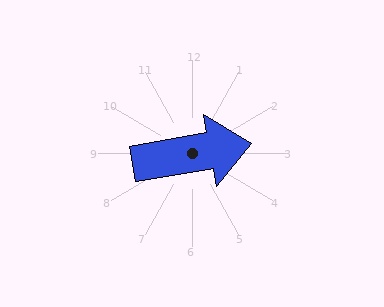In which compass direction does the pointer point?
East.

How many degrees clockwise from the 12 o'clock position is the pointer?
Approximately 80 degrees.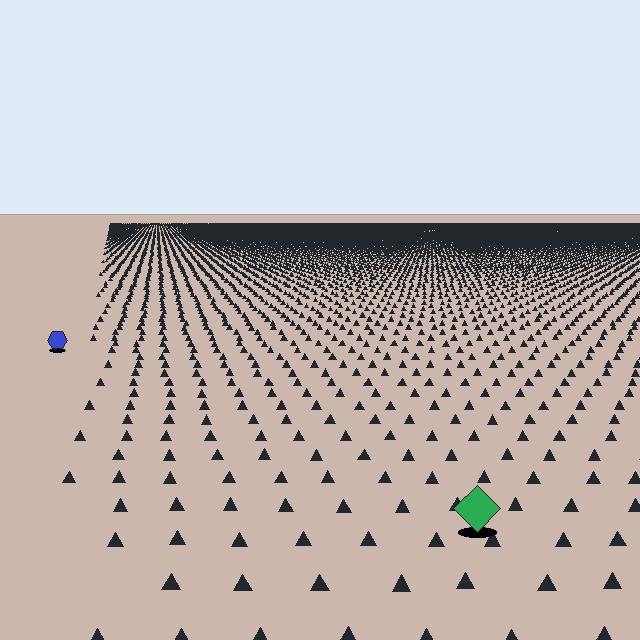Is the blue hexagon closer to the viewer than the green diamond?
No. The green diamond is closer — you can tell from the texture gradient: the ground texture is coarser near it.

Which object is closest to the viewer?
The green diamond is closest. The texture marks near it are larger and more spread out.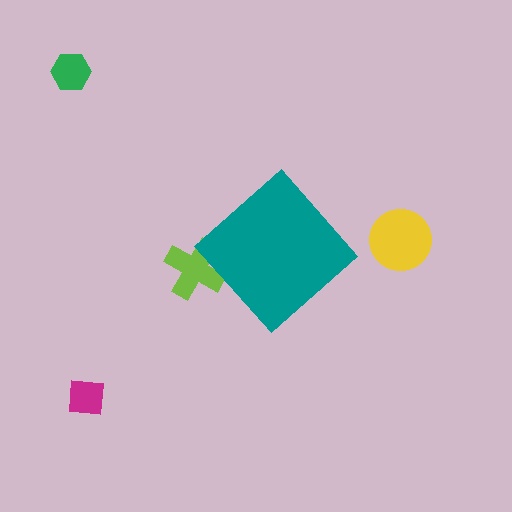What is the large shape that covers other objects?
A teal diamond.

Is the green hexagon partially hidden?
No, the green hexagon is fully visible.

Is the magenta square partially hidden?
No, the magenta square is fully visible.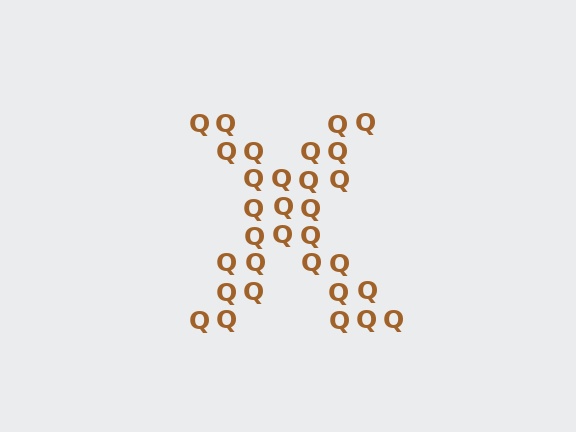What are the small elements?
The small elements are letter Q's.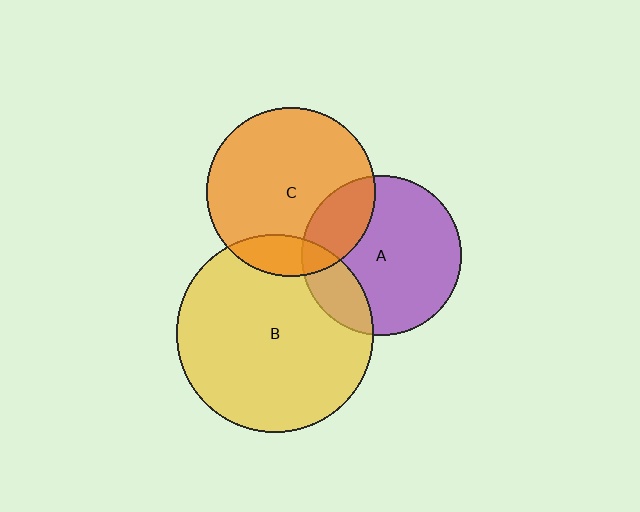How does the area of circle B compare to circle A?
Approximately 1.5 times.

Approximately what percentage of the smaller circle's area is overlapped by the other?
Approximately 20%.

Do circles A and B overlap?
Yes.